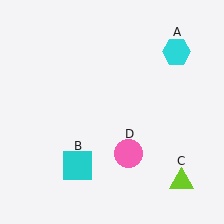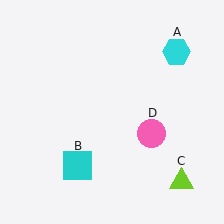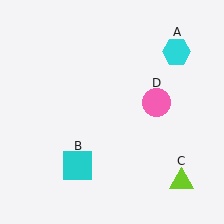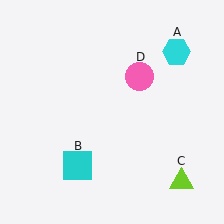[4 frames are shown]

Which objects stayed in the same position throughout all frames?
Cyan hexagon (object A) and cyan square (object B) and lime triangle (object C) remained stationary.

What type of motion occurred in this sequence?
The pink circle (object D) rotated counterclockwise around the center of the scene.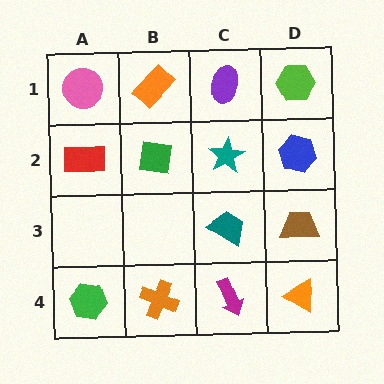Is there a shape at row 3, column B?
No, that cell is empty.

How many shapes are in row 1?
4 shapes.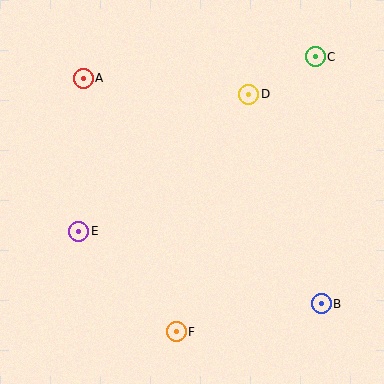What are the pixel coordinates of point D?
Point D is at (249, 94).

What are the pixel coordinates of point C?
Point C is at (315, 57).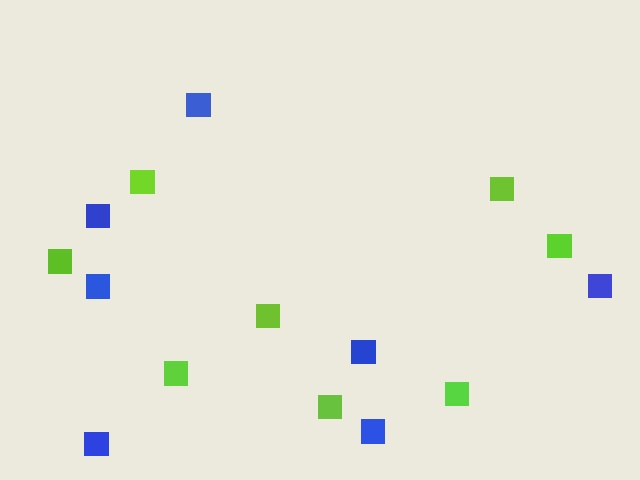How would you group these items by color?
There are 2 groups: one group of lime squares (8) and one group of blue squares (7).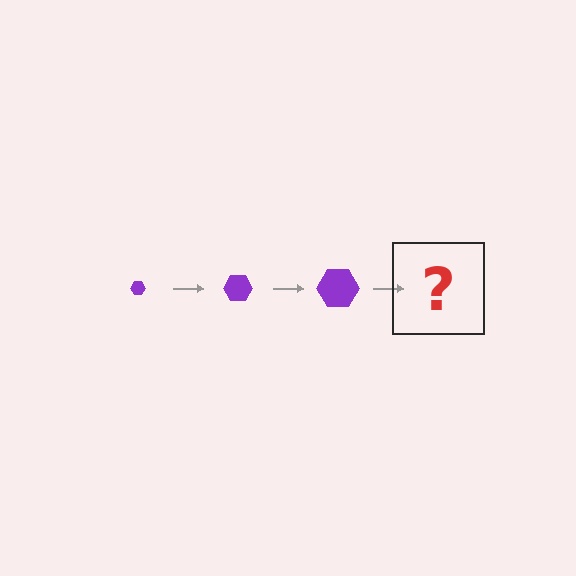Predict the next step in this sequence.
The next step is a purple hexagon, larger than the previous one.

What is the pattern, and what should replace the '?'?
The pattern is that the hexagon gets progressively larger each step. The '?' should be a purple hexagon, larger than the previous one.